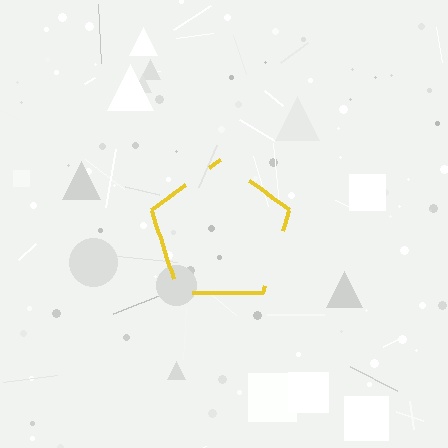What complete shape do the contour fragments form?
The contour fragments form a pentagon.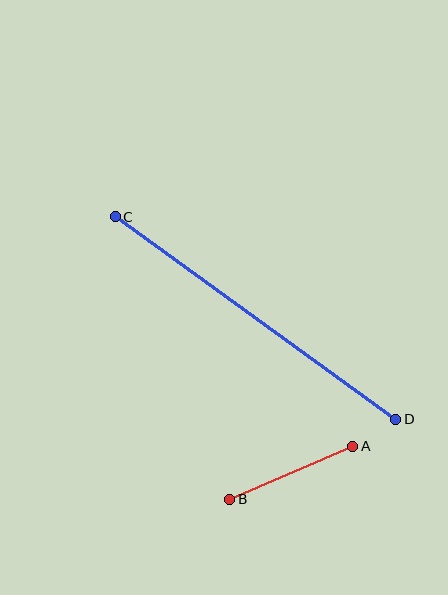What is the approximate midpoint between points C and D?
The midpoint is at approximately (256, 318) pixels.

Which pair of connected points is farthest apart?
Points C and D are farthest apart.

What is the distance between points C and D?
The distance is approximately 346 pixels.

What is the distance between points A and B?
The distance is approximately 134 pixels.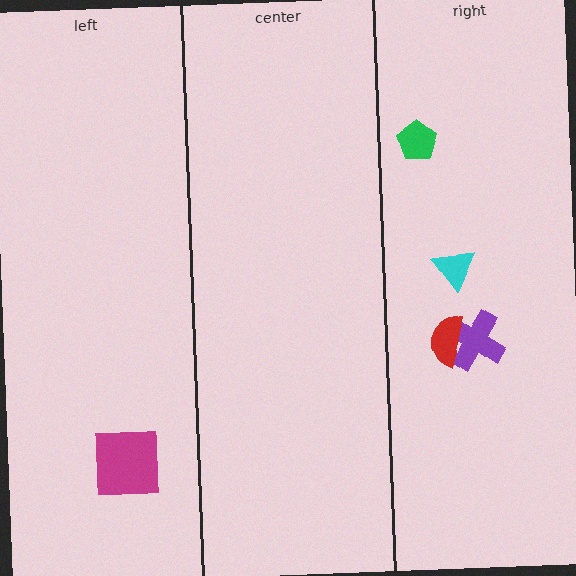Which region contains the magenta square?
The left region.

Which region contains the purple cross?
The right region.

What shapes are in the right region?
The purple cross, the red semicircle, the cyan triangle, the green pentagon.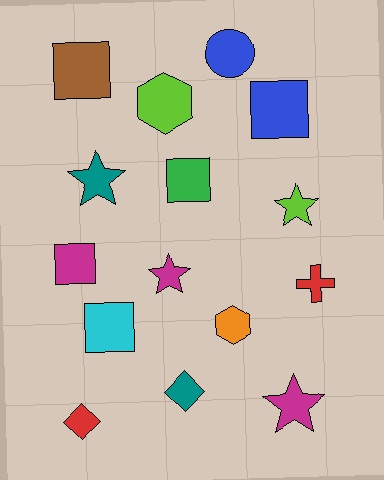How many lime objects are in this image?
There are 2 lime objects.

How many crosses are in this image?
There is 1 cross.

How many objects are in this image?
There are 15 objects.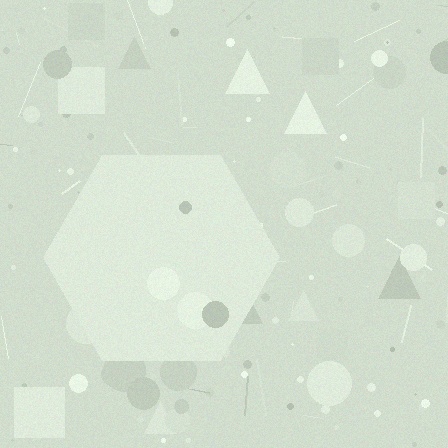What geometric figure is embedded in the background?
A hexagon is embedded in the background.